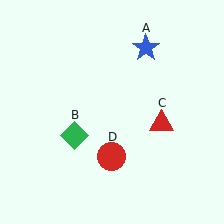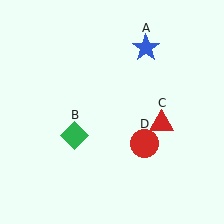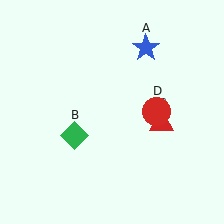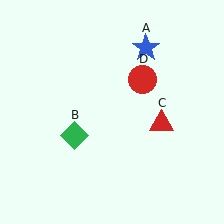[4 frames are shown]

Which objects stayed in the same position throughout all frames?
Blue star (object A) and green diamond (object B) and red triangle (object C) remained stationary.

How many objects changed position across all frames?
1 object changed position: red circle (object D).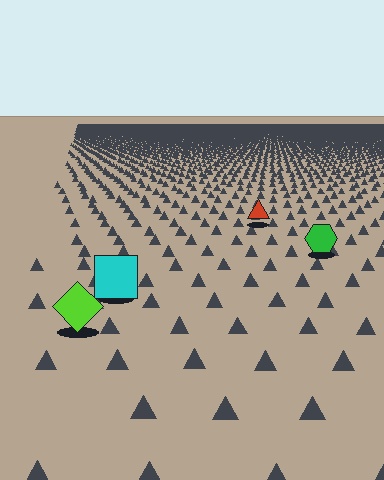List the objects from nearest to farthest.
From nearest to farthest: the lime diamond, the cyan square, the green hexagon, the red triangle.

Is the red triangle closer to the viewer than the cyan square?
No. The cyan square is closer — you can tell from the texture gradient: the ground texture is coarser near it.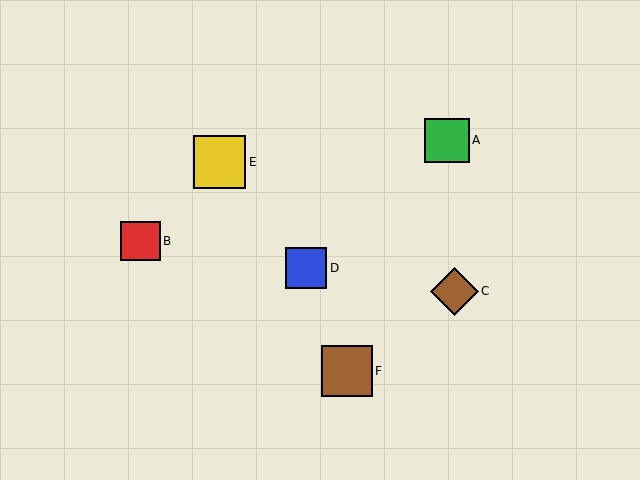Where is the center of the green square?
The center of the green square is at (447, 140).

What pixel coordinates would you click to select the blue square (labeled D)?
Click at (306, 268) to select the blue square D.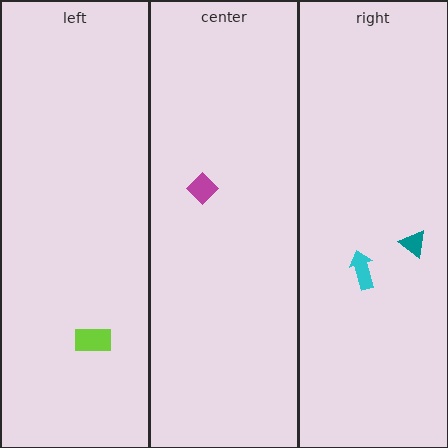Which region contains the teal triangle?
The right region.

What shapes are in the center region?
The magenta diamond.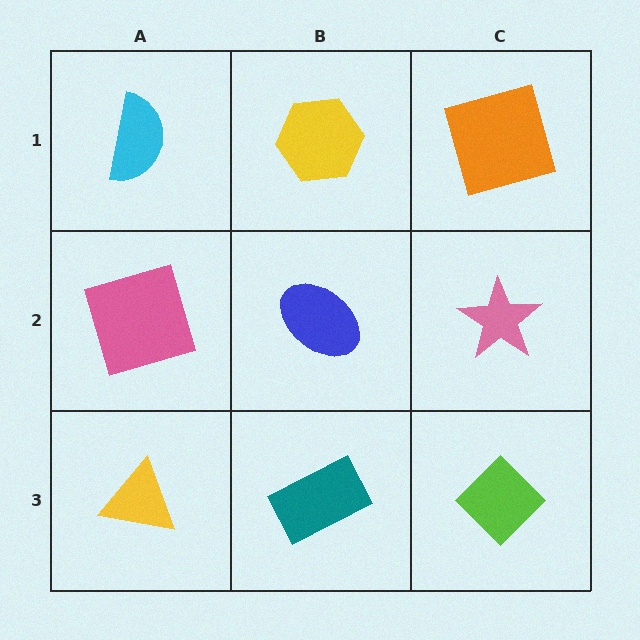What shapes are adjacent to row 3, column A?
A pink square (row 2, column A), a teal rectangle (row 3, column B).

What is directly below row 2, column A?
A yellow triangle.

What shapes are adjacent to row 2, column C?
An orange square (row 1, column C), a lime diamond (row 3, column C), a blue ellipse (row 2, column B).